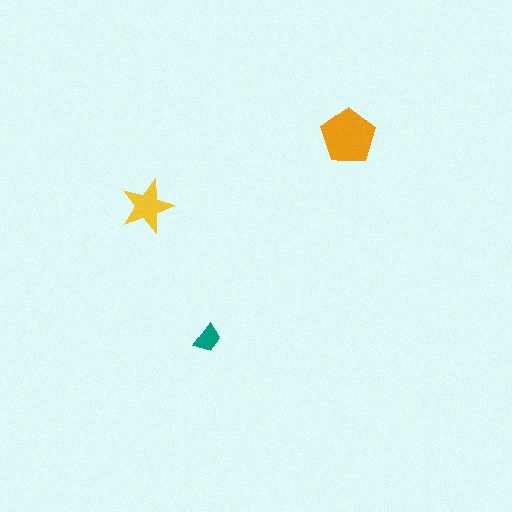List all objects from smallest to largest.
The teal trapezoid, the yellow star, the orange pentagon.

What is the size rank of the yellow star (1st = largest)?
2nd.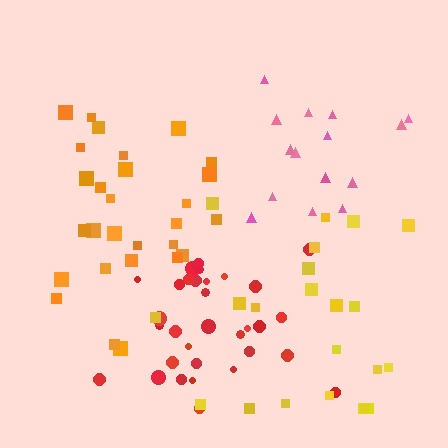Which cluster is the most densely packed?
Red.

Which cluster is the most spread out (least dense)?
Yellow.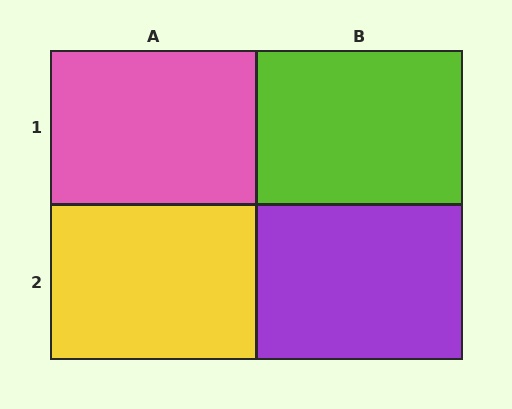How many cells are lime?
1 cell is lime.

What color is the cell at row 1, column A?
Pink.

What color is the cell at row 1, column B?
Lime.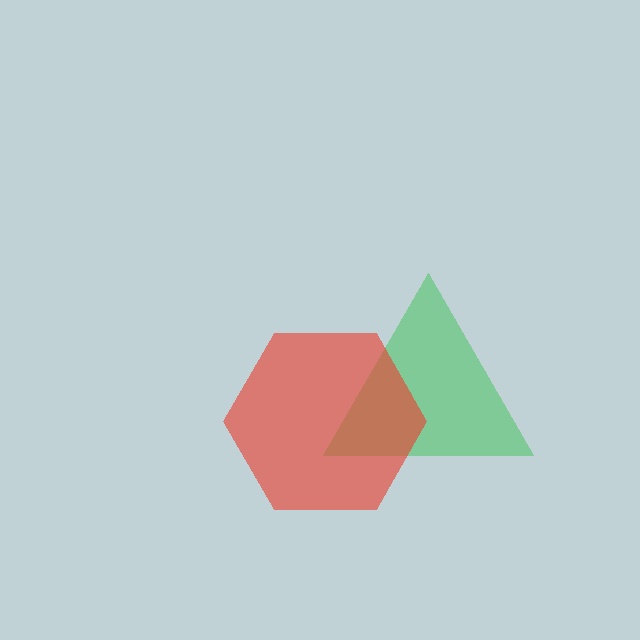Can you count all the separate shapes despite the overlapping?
Yes, there are 2 separate shapes.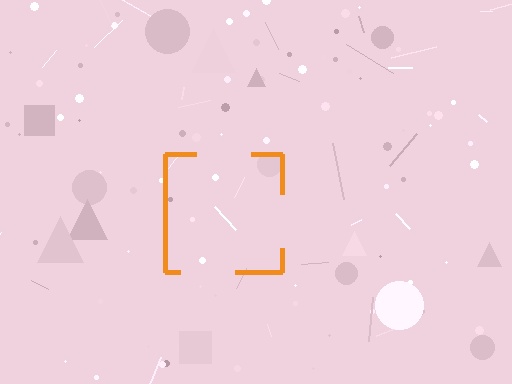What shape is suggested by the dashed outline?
The dashed outline suggests a square.